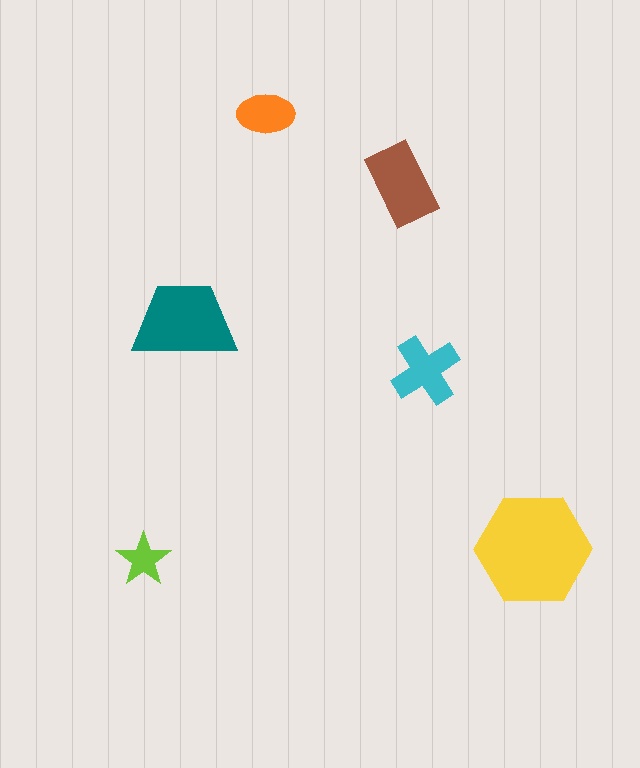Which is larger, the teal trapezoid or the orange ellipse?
The teal trapezoid.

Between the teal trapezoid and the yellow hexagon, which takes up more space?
The yellow hexagon.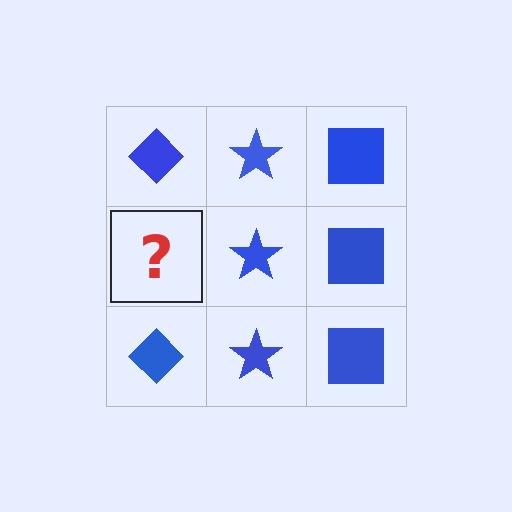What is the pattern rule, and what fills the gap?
The rule is that each column has a consistent shape. The gap should be filled with a blue diamond.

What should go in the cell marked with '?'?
The missing cell should contain a blue diamond.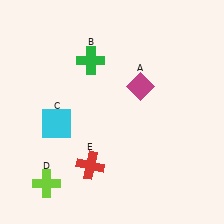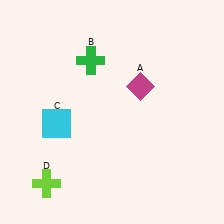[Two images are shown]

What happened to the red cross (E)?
The red cross (E) was removed in Image 2. It was in the bottom-left area of Image 1.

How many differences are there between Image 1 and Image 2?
There is 1 difference between the two images.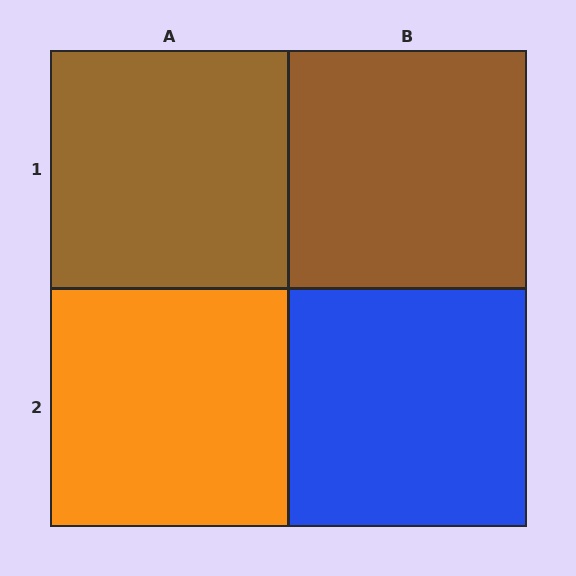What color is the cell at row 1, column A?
Brown.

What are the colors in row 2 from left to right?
Orange, blue.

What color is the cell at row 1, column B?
Brown.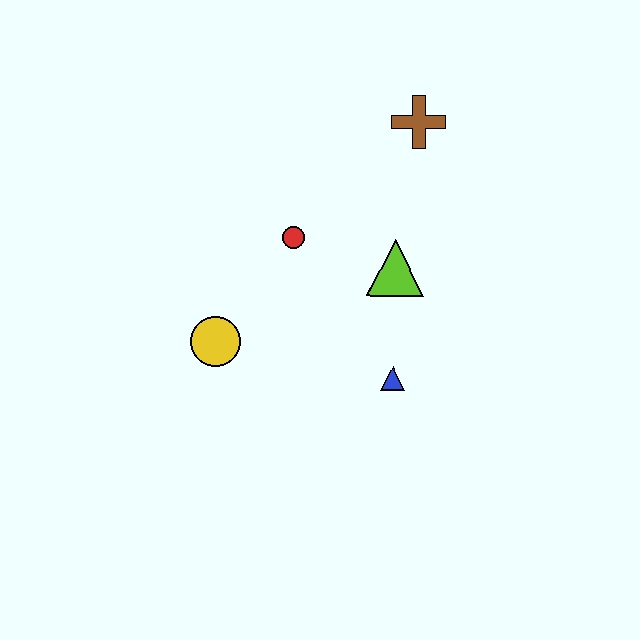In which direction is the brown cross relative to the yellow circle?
The brown cross is above the yellow circle.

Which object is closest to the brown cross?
The lime triangle is closest to the brown cross.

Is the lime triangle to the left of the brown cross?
Yes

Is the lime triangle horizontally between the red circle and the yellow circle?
No